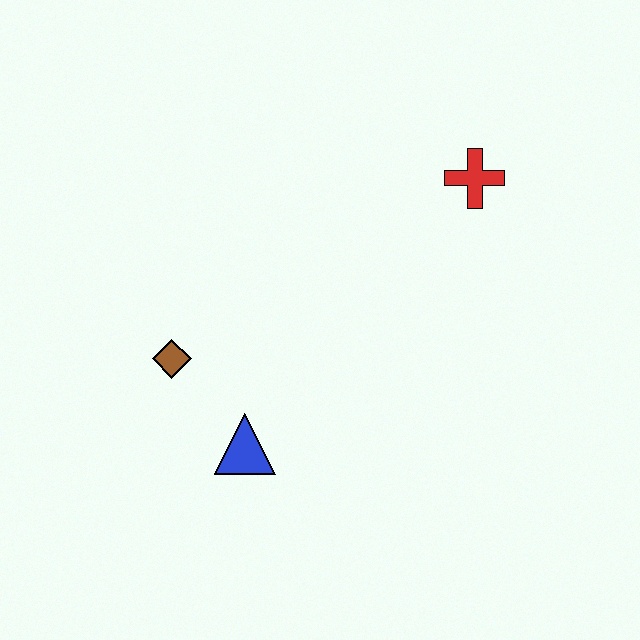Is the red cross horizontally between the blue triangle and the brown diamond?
No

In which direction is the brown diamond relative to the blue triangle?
The brown diamond is above the blue triangle.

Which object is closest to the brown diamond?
The blue triangle is closest to the brown diamond.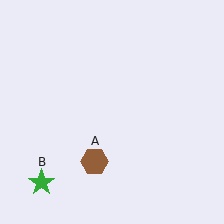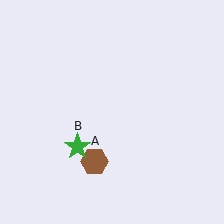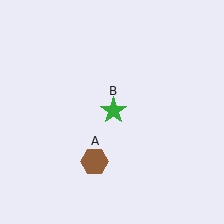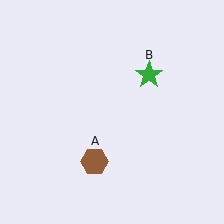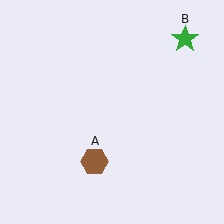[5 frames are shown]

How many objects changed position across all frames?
1 object changed position: green star (object B).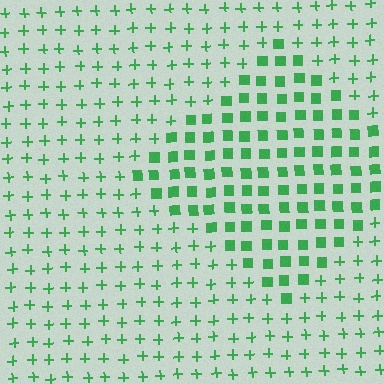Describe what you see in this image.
The image is filled with small green elements arranged in a uniform grid. A diamond-shaped region contains squares, while the surrounding area contains plus signs. The boundary is defined purely by the change in element shape.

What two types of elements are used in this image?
The image uses squares inside the diamond region and plus signs outside it.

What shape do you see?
I see a diamond.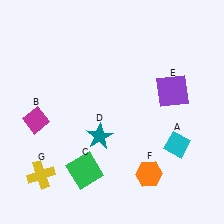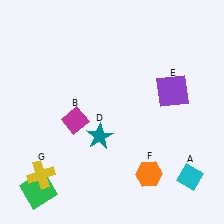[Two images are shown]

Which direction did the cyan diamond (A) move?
The cyan diamond (A) moved down.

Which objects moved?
The objects that moved are: the cyan diamond (A), the magenta diamond (B), the green square (C).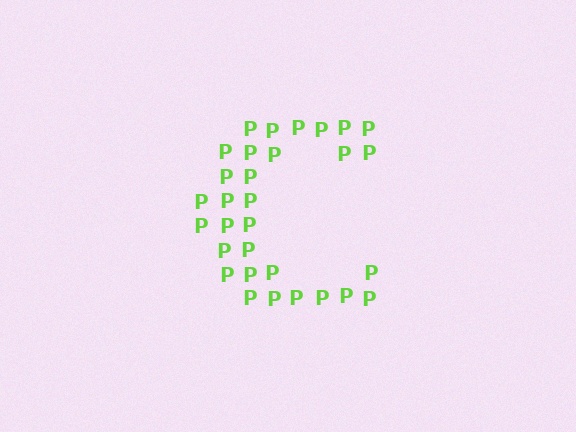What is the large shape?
The large shape is the letter C.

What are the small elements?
The small elements are letter P's.